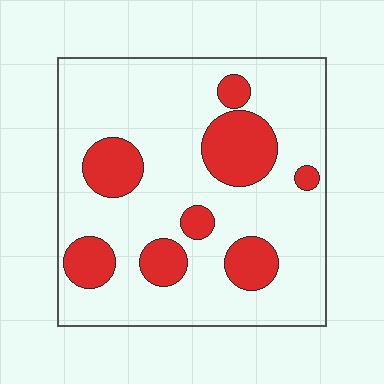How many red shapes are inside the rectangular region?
8.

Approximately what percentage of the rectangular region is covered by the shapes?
Approximately 25%.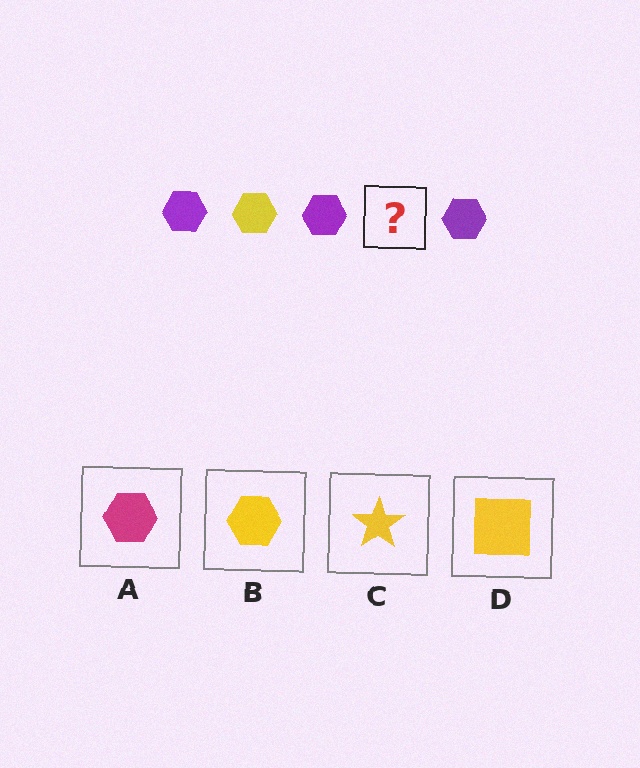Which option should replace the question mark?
Option B.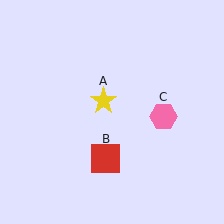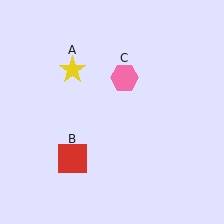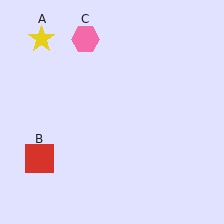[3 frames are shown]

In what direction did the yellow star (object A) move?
The yellow star (object A) moved up and to the left.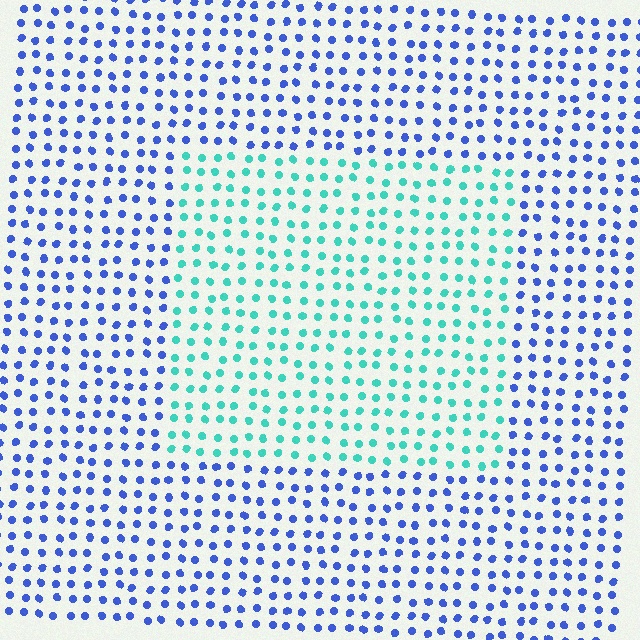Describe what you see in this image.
The image is filled with small blue elements in a uniform arrangement. A rectangle-shaped region is visible where the elements are tinted to a slightly different hue, forming a subtle color boundary.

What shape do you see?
I see a rectangle.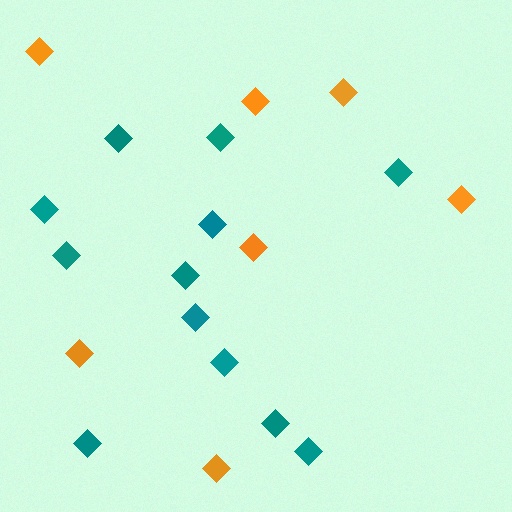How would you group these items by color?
There are 2 groups: one group of teal diamonds (12) and one group of orange diamonds (7).